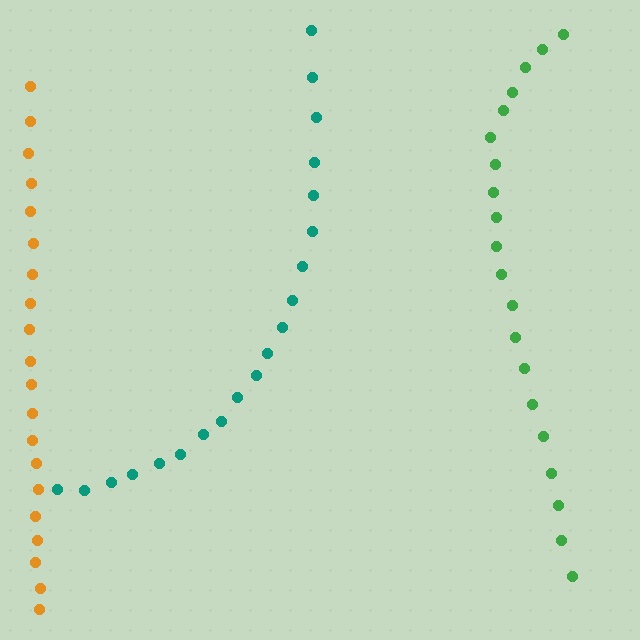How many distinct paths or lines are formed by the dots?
There are 3 distinct paths.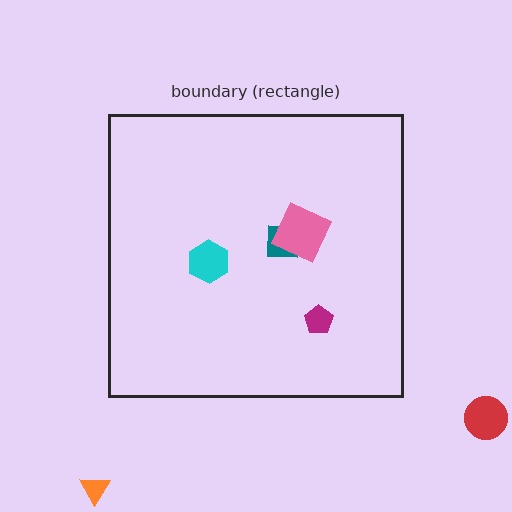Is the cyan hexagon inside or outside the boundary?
Inside.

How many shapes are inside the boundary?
4 inside, 2 outside.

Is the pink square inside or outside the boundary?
Inside.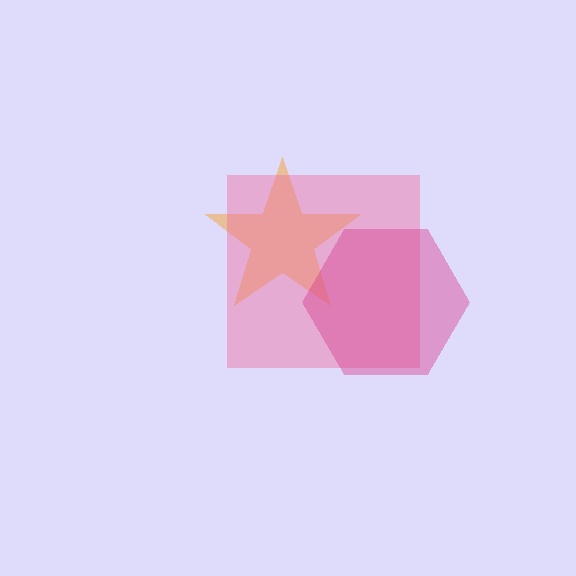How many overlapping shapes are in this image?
There are 3 overlapping shapes in the image.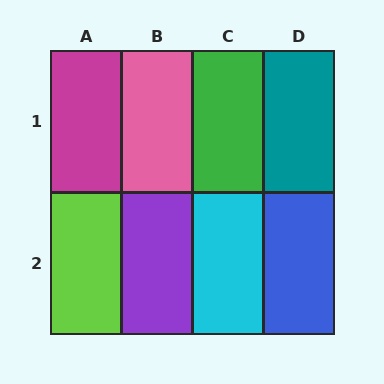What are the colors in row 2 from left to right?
Lime, purple, cyan, blue.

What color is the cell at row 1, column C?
Green.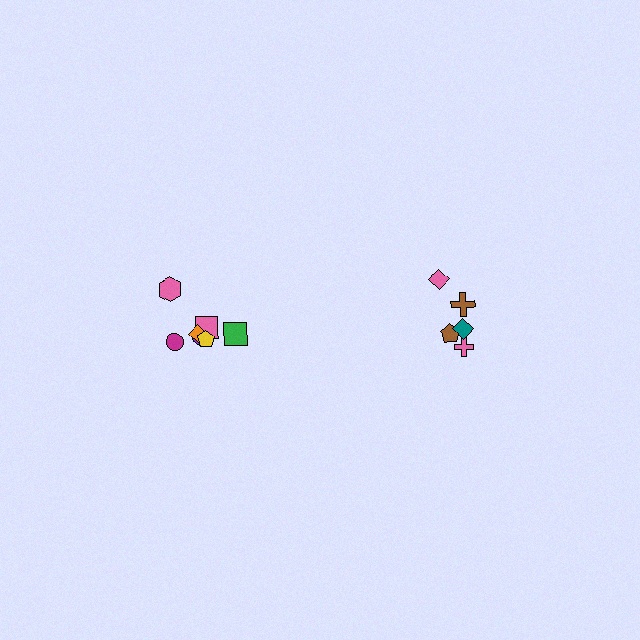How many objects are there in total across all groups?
There are 12 objects.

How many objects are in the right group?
There are 5 objects.